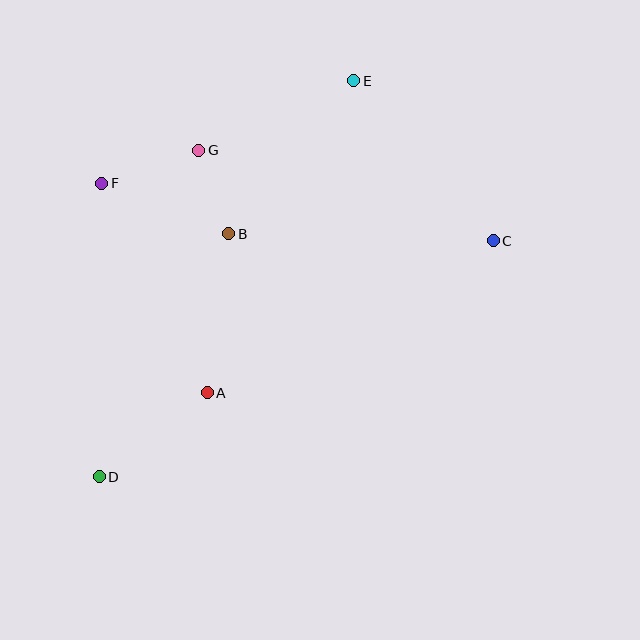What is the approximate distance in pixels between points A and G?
The distance between A and G is approximately 242 pixels.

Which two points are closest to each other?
Points B and G are closest to each other.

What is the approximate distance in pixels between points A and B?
The distance between A and B is approximately 160 pixels.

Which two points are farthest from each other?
Points D and E are farthest from each other.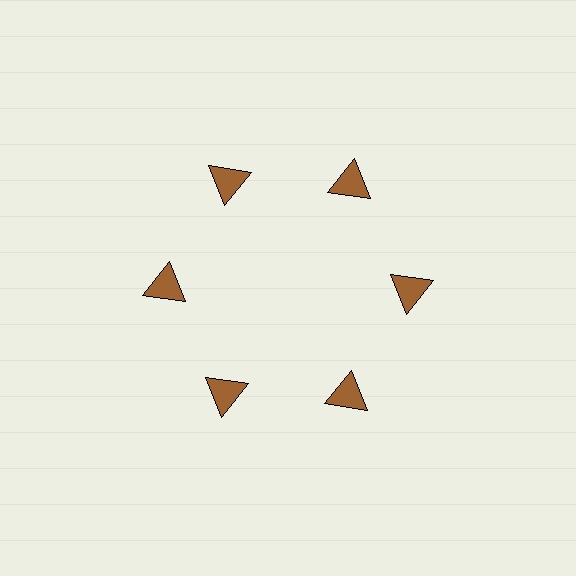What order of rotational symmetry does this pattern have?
This pattern has 6-fold rotational symmetry.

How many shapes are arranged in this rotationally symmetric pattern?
There are 6 shapes, arranged in 6 groups of 1.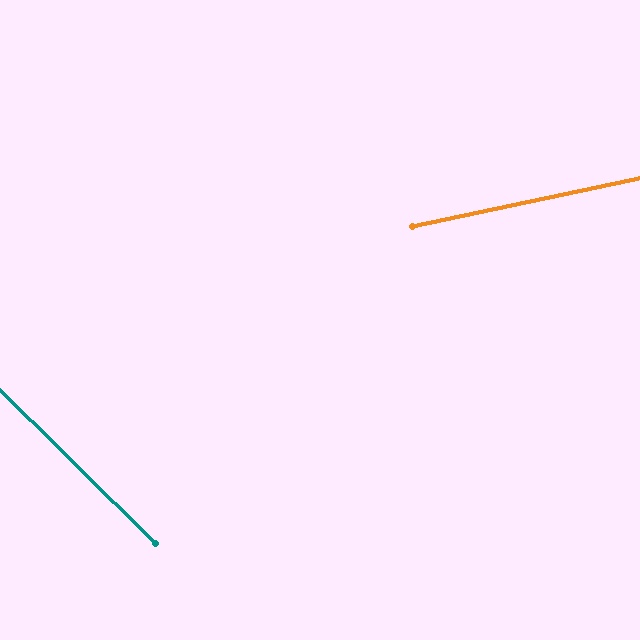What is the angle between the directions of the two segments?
Approximately 56 degrees.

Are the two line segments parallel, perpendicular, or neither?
Neither parallel nor perpendicular — they differ by about 56°.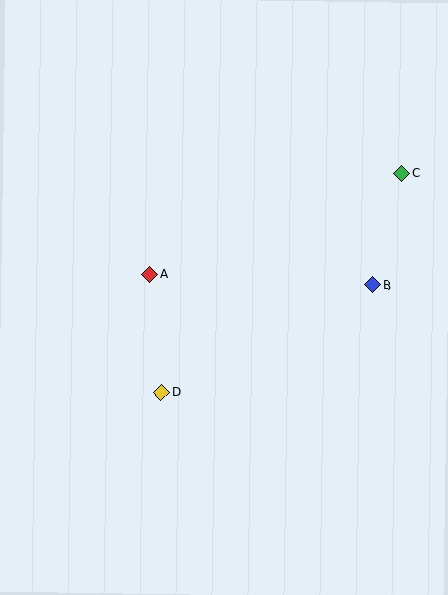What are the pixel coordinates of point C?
Point C is at (402, 173).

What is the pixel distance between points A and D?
The distance between A and D is 119 pixels.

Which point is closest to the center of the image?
Point A at (150, 274) is closest to the center.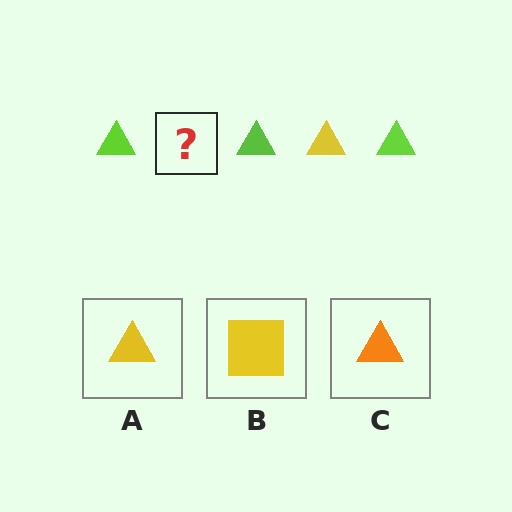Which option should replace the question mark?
Option A.